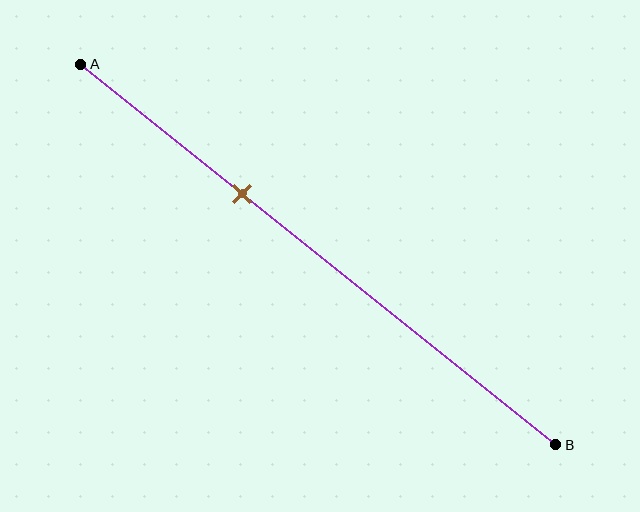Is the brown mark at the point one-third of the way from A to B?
Yes, the mark is approximately at the one-third point.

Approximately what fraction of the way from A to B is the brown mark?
The brown mark is approximately 35% of the way from A to B.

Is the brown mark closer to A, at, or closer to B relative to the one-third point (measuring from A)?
The brown mark is approximately at the one-third point of segment AB.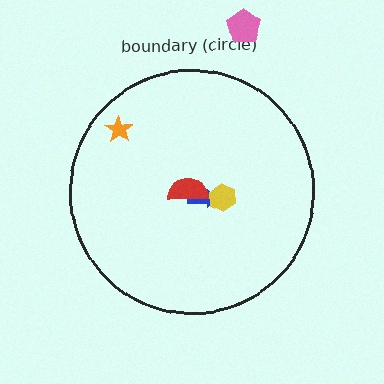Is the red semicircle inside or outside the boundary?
Inside.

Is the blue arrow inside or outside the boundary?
Inside.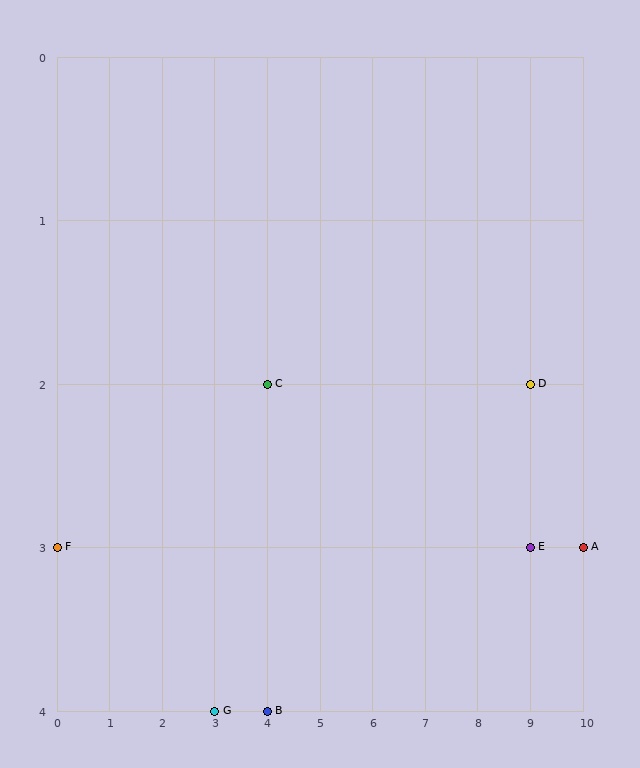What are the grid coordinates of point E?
Point E is at grid coordinates (9, 3).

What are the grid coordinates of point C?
Point C is at grid coordinates (4, 2).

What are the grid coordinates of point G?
Point G is at grid coordinates (3, 4).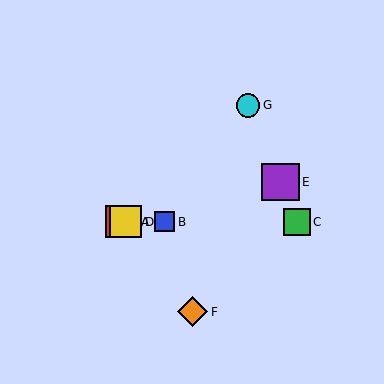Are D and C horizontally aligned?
Yes, both are at y≈222.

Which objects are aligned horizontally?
Objects A, B, C, D are aligned horizontally.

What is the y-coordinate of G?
Object G is at y≈105.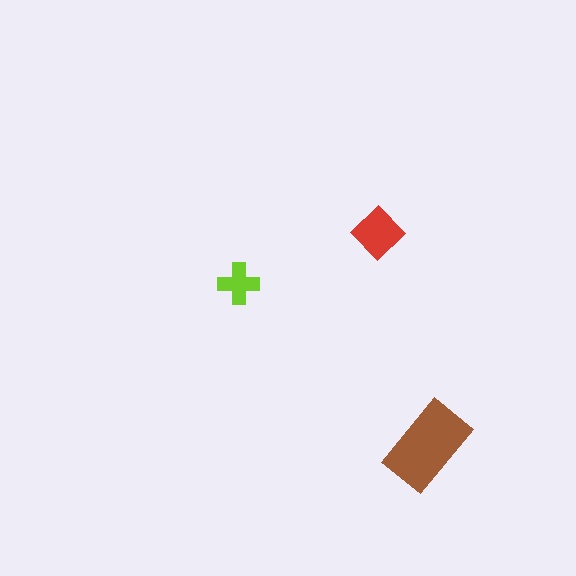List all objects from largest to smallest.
The brown rectangle, the red diamond, the lime cross.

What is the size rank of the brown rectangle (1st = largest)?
1st.